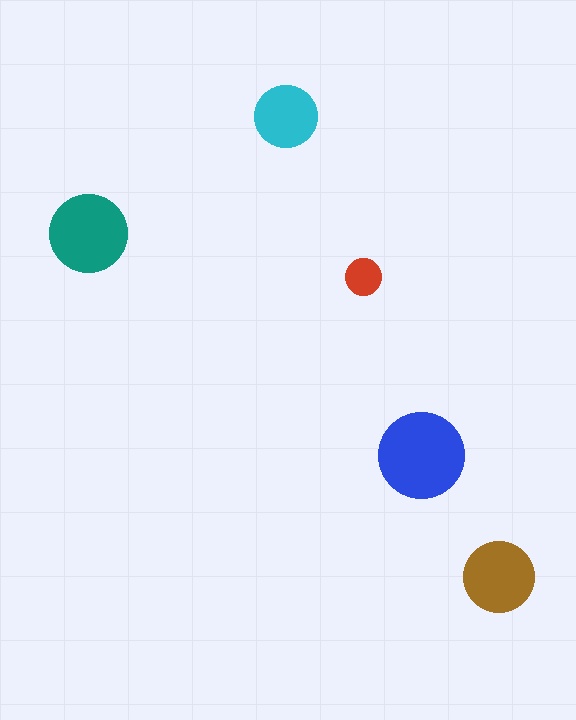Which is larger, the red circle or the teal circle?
The teal one.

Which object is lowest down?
The brown circle is bottommost.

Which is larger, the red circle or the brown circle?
The brown one.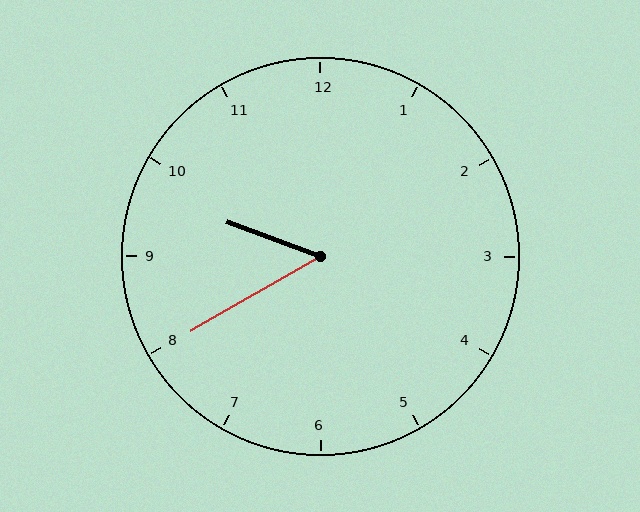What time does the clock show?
9:40.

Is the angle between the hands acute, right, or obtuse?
It is acute.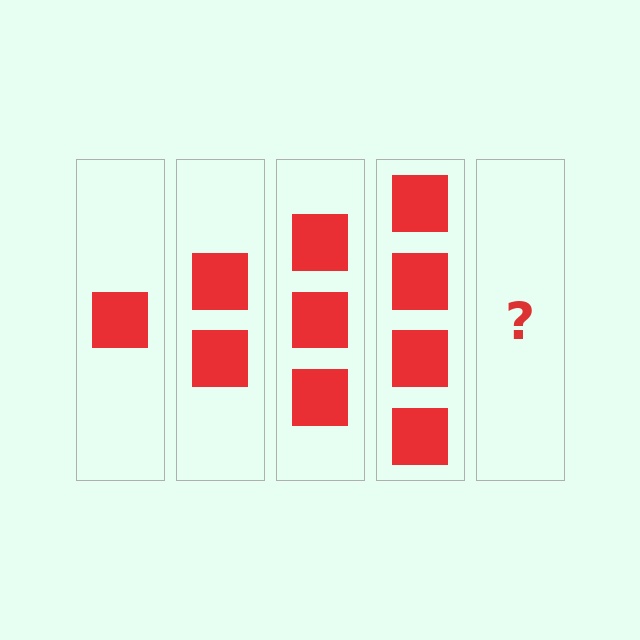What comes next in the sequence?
The next element should be 5 squares.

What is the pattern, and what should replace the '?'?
The pattern is that each step adds one more square. The '?' should be 5 squares.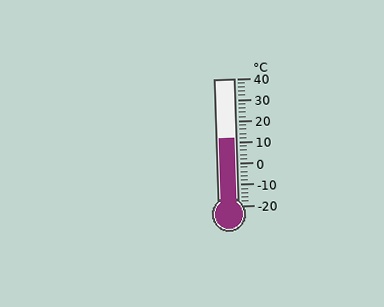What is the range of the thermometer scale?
The thermometer scale ranges from -20°C to 40°C.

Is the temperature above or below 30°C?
The temperature is below 30°C.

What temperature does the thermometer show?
The thermometer shows approximately 12°C.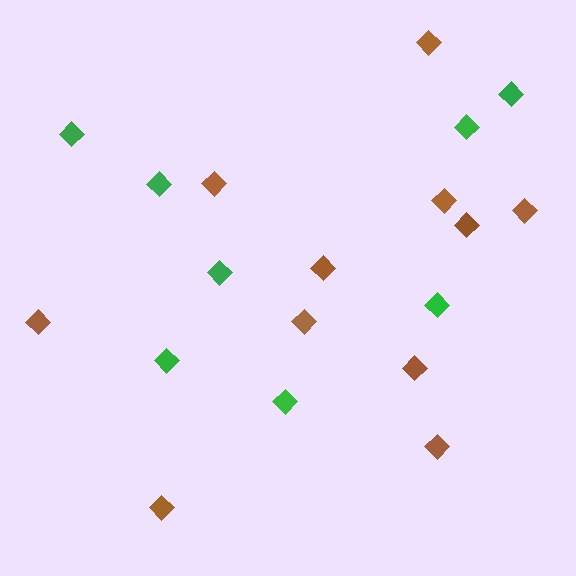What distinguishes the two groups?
There are 2 groups: one group of brown diamonds (11) and one group of green diamonds (8).